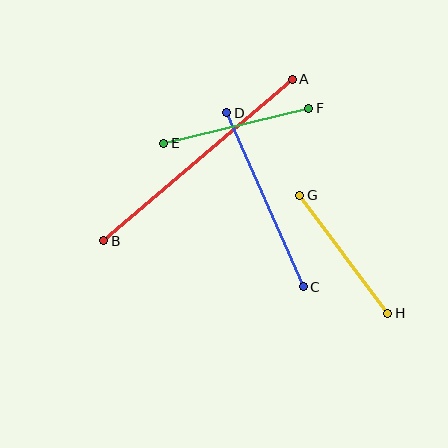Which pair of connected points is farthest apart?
Points A and B are farthest apart.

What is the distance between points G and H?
The distance is approximately 147 pixels.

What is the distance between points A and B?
The distance is approximately 248 pixels.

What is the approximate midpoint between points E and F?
The midpoint is at approximately (236, 126) pixels.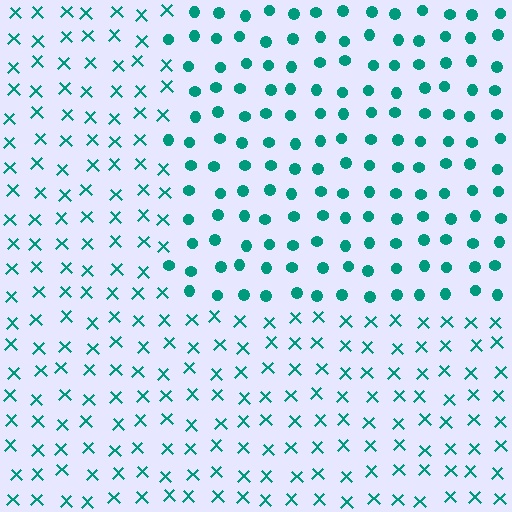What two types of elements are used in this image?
The image uses circles inside the rectangle region and X marks outside it.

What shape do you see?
I see a rectangle.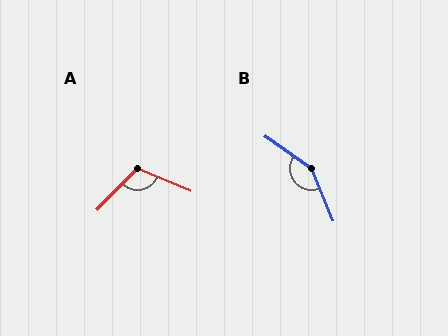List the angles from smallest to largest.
A (112°), B (147°).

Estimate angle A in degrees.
Approximately 112 degrees.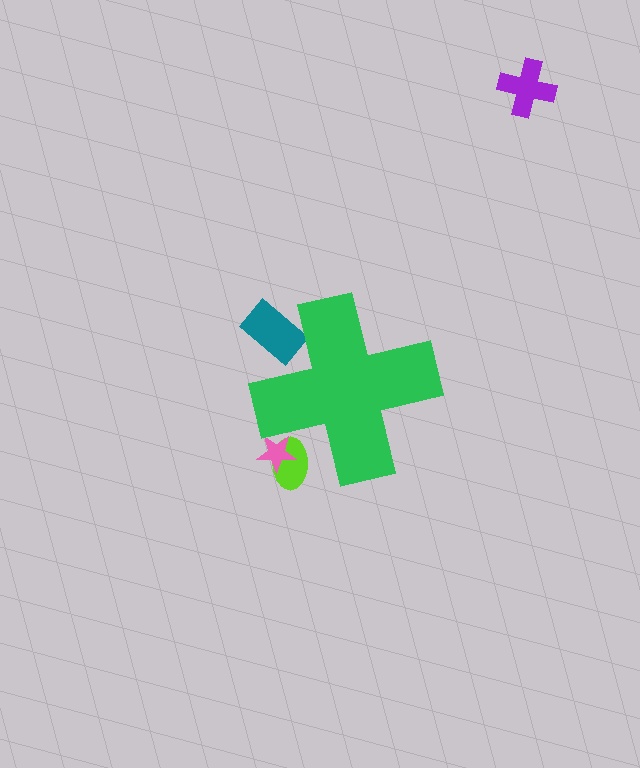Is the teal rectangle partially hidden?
Yes, the teal rectangle is partially hidden behind the green cross.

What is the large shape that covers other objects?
A green cross.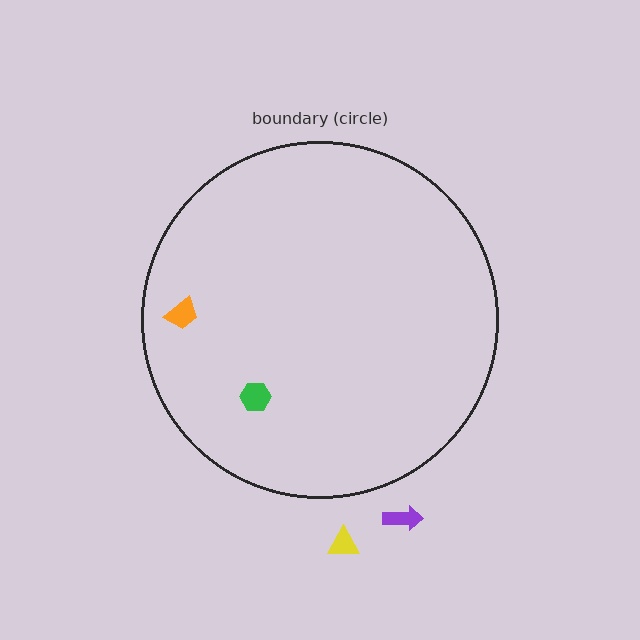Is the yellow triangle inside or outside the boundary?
Outside.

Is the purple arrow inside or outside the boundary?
Outside.